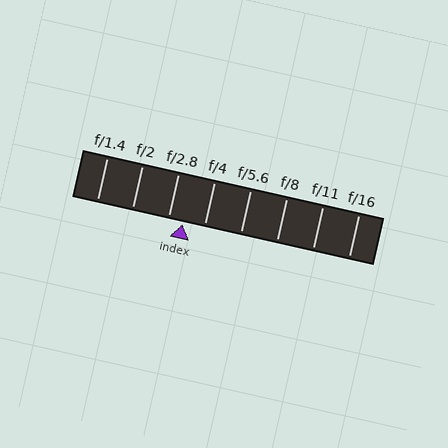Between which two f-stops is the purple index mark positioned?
The index mark is between f/2.8 and f/4.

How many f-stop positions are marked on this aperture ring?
There are 8 f-stop positions marked.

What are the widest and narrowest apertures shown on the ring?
The widest aperture shown is f/1.4 and the narrowest is f/16.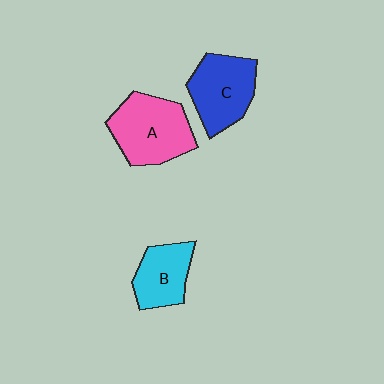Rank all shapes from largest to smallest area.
From largest to smallest: A (pink), C (blue), B (cyan).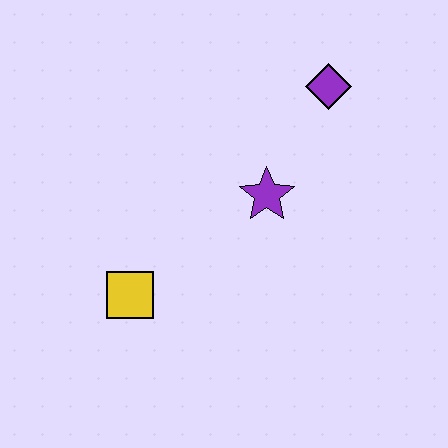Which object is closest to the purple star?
The purple diamond is closest to the purple star.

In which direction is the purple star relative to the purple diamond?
The purple star is below the purple diamond.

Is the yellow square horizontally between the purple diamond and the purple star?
No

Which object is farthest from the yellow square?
The purple diamond is farthest from the yellow square.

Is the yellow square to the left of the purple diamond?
Yes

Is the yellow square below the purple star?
Yes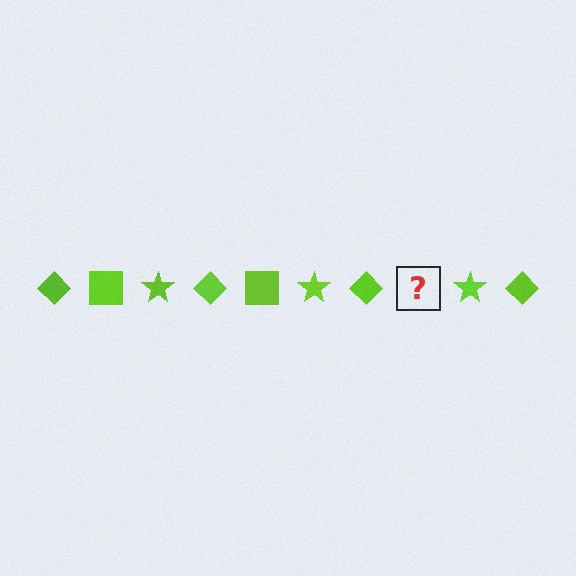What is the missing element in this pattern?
The missing element is a lime square.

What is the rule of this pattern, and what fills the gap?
The rule is that the pattern cycles through diamond, square, star shapes in lime. The gap should be filled with a lime square.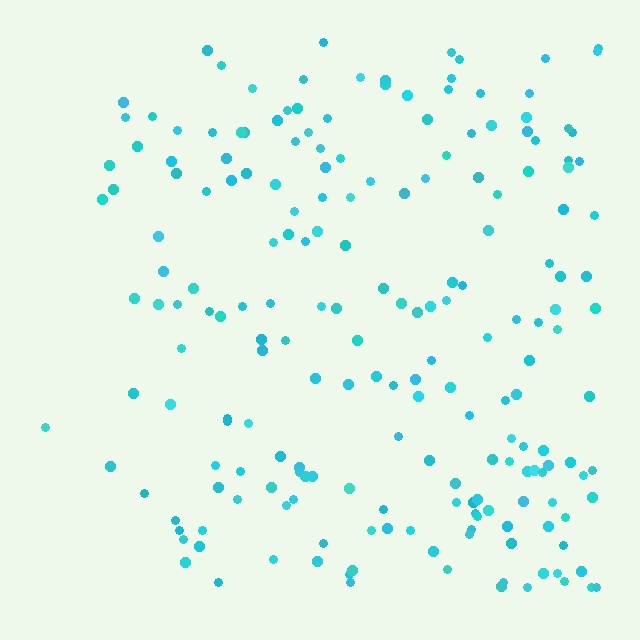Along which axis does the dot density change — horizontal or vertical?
Horizontal.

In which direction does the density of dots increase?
From left to right, with the right side densest.